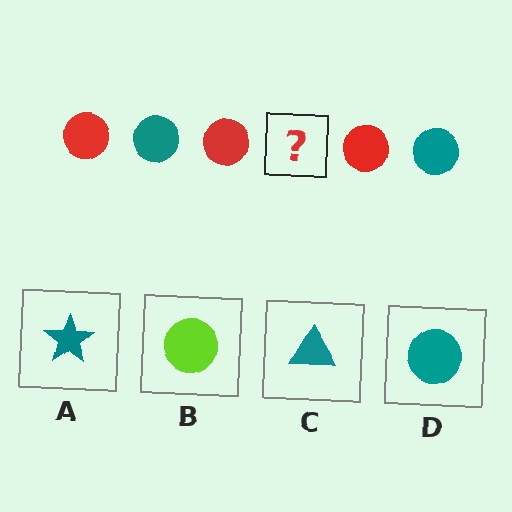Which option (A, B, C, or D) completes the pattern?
D.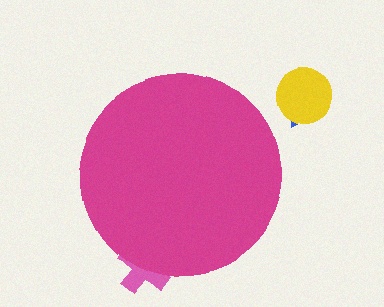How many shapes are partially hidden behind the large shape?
1 shape is partially hidden.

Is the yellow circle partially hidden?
No, the yellow circle is fully visible.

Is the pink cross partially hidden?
Yes, the pink cross is partially hidden behind the magenta circle.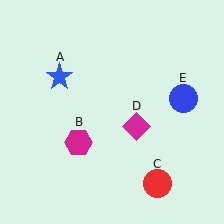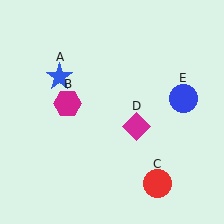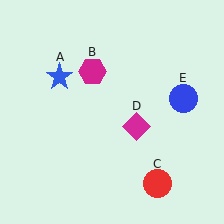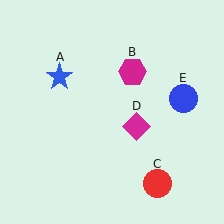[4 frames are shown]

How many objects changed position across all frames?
1 object changed position: magenta hexagon (object B).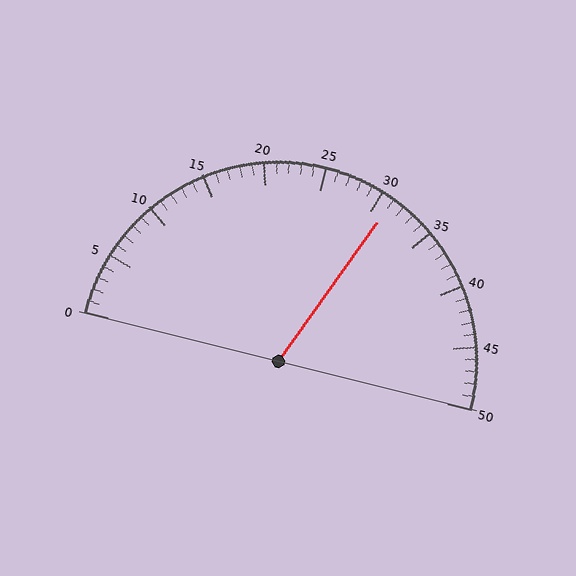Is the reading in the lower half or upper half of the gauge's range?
The reading is in the upper half of the range (0 to 50).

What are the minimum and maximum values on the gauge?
The gauge ranges from 0 to 50.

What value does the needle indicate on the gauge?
The needle indicates approximately 31.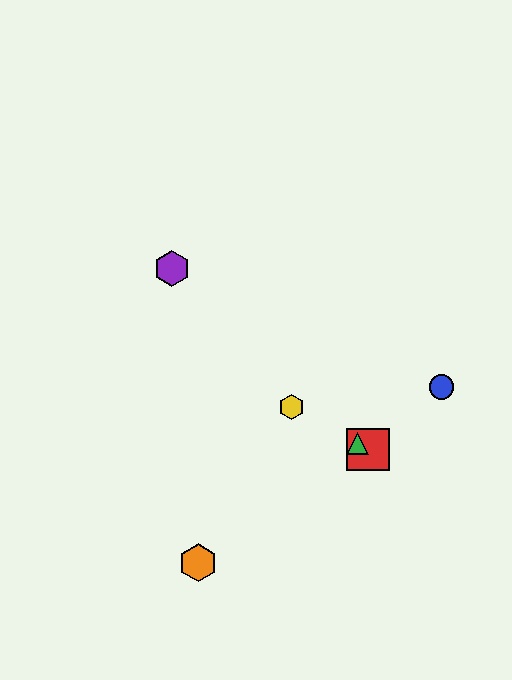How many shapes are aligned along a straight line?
3 shapes (the red square, the green triangle, the yellow hexagon) are aligned along a straight line.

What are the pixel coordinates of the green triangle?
The green triangle is at (358, 444).